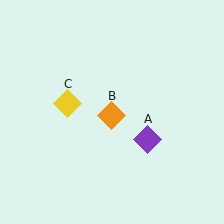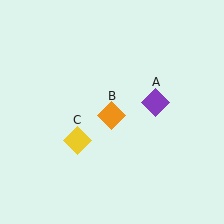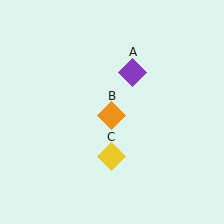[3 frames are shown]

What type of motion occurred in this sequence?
The purple diamond (object A), yellow diamond (object C) rotated counterclockwise around the center of the scene.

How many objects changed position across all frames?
2 objects changed position: purple diamond (object A), yellow diamond (object C).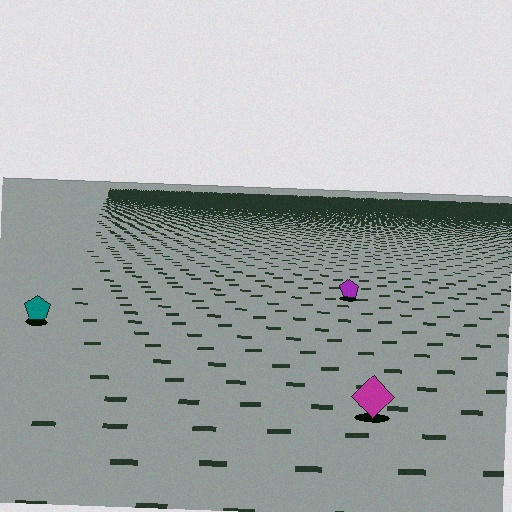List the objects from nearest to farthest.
From nearest to farthest: the magenta diamond, the teal pentagon, the purple pentagon.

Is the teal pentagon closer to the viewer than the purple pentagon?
Yes. The teal pentagon is closer — you can tell from the texture gradient: the ground texture is coarser near it.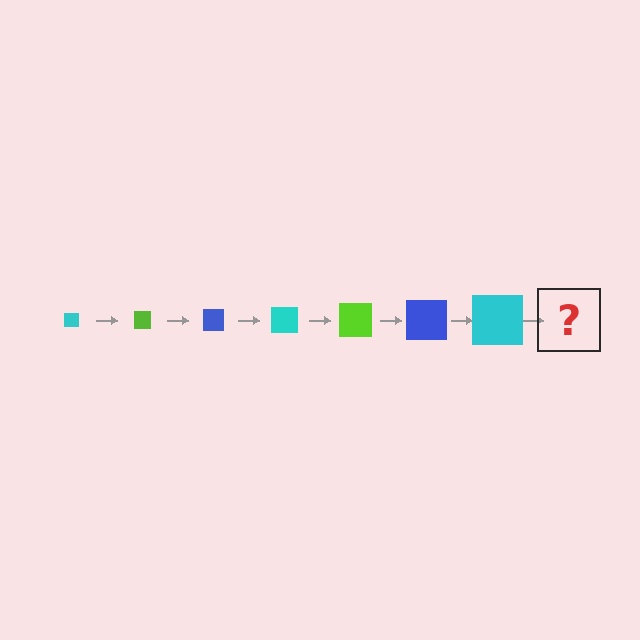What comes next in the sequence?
The next element should be a lime square, larger than the previous one.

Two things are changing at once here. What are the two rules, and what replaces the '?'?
The two rules are that the square grows larger each step and the color cycles through cyan, lime, and blue. The '?' should be a lime square, larger than the previous one.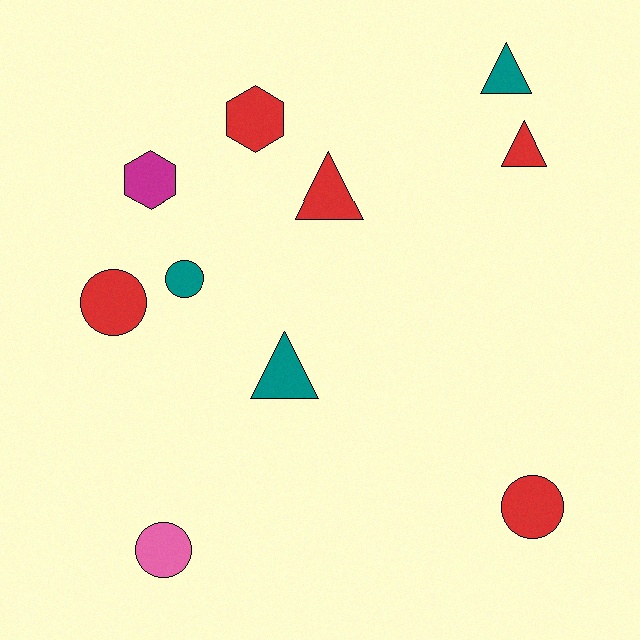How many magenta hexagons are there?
There is 1 magenta hexagon.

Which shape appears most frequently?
Circle, with 4 objects.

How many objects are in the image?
There are 10 objects.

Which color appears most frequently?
Red, with 5 objects.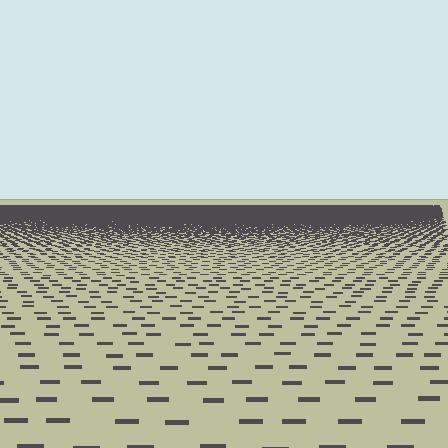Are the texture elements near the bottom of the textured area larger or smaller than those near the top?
Larger. Near the bottom, elements are closer to the viewer and appear at a bigger on-screen size.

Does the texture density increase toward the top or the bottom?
Density increases toward the top.